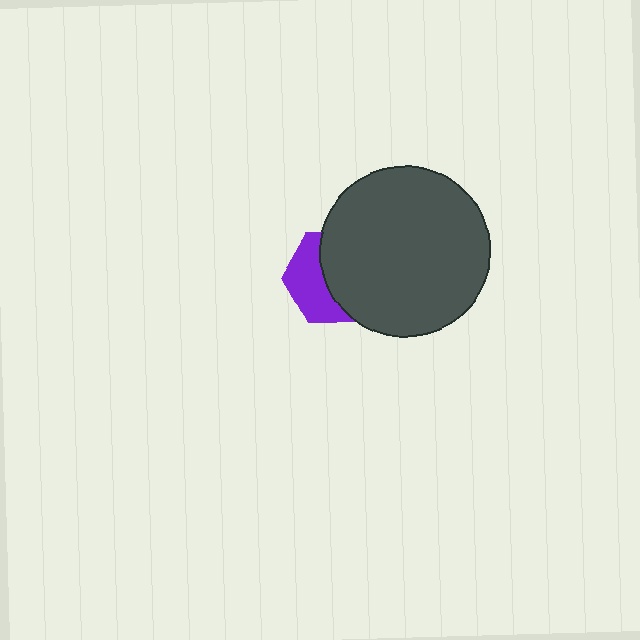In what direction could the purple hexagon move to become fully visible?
The purple hexagon could move left. That would shift it out from behind the dark gray circle entirely.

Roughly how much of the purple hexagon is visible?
A small part of it is visible (roughly 43%).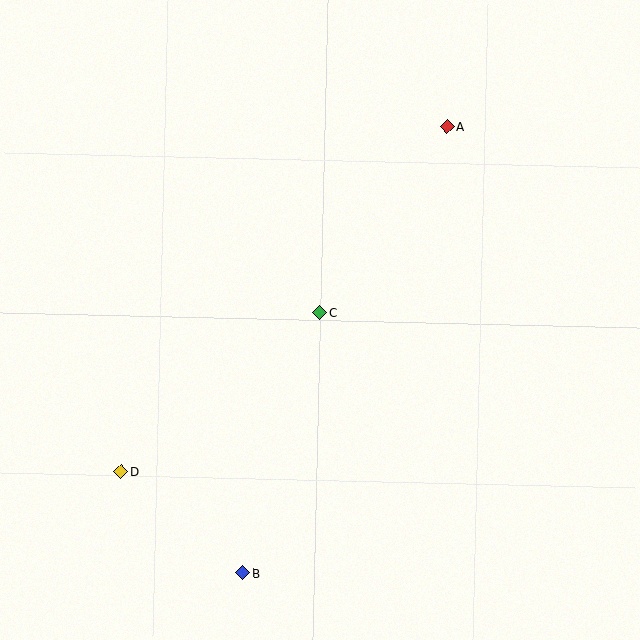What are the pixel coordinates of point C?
Point C is at (320, 313).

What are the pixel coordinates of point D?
Point D is at (121, 471).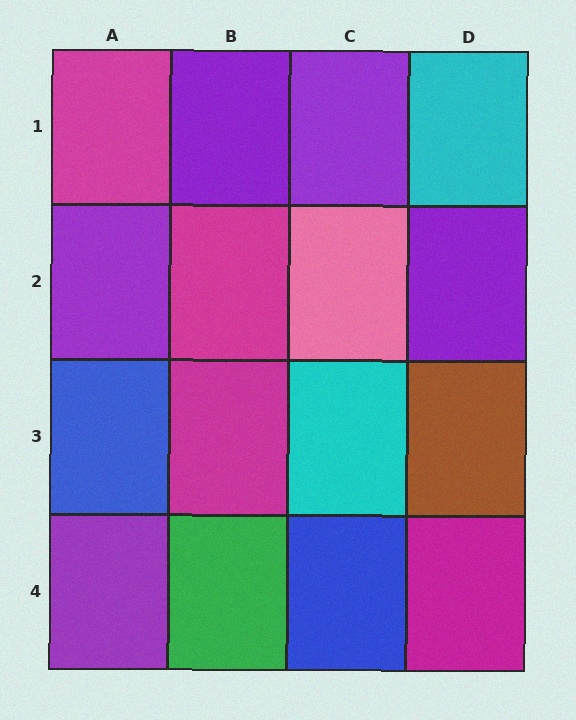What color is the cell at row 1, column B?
Purple.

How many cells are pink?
1 cell is pink.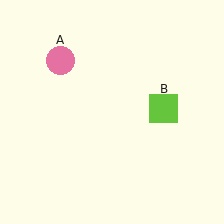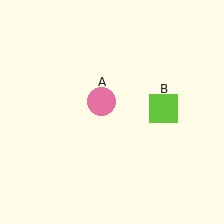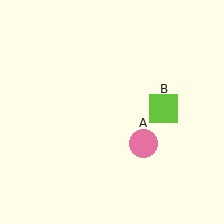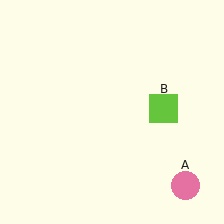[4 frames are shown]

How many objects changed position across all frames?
1 object changed position: pink circle (object A).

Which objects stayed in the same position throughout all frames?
Lime square (object B) remained stationary.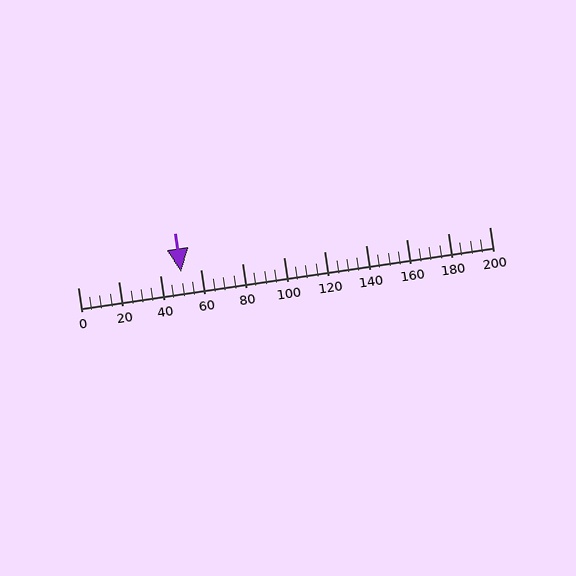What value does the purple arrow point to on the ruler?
The purple arrow points to approximately 50.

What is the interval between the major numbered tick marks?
The major tick marks are spaced 20 units apart.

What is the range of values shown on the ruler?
The ruler shows values from 0 to 200.